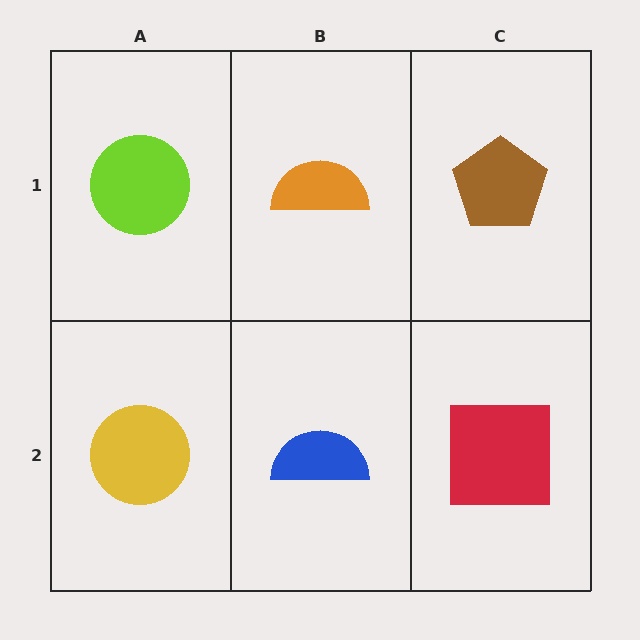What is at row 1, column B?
An orange semicircle.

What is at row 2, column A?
A yellow circle.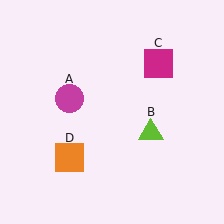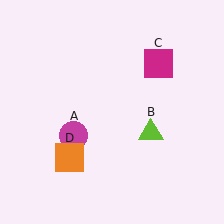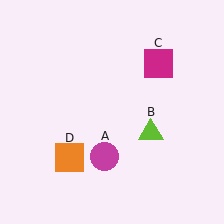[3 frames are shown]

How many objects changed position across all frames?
1 object changed position: magenta circle (object A).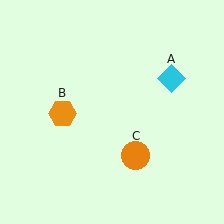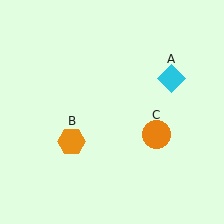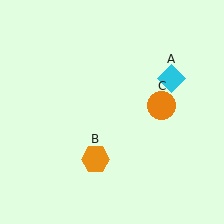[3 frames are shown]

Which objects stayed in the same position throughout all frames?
Cyan diamond (object A) remained stationary.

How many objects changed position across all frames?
2 objects changed position: orange hexagon (object B), orange circle (object C).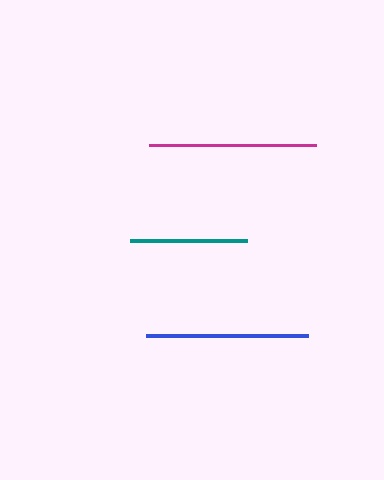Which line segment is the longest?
The magenta line is the longest at approximately 166 pixels.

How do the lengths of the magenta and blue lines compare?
The magenta and blue lines are approximately the same length.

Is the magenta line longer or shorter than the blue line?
The magenta line is longer than the blue line.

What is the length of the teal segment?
The teal segment is approximately 116 pixels long.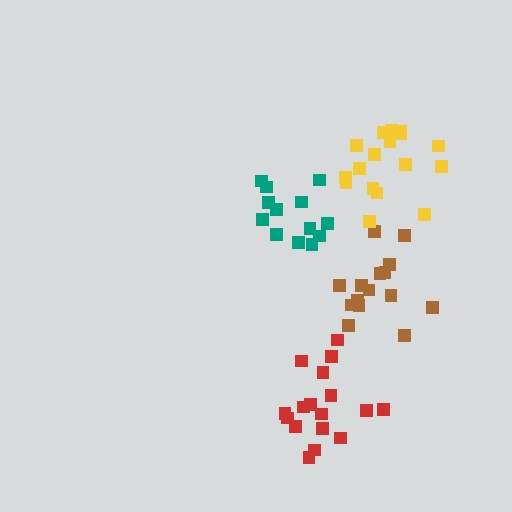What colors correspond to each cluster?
The clusters are colored: brown, red, teal, yellow.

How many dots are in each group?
Group 1: 15 dots, Group 2: 17 dots, Group 3: 13 dots, Group 4: 17 dots (62 total).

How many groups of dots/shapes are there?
There are 4 groups.